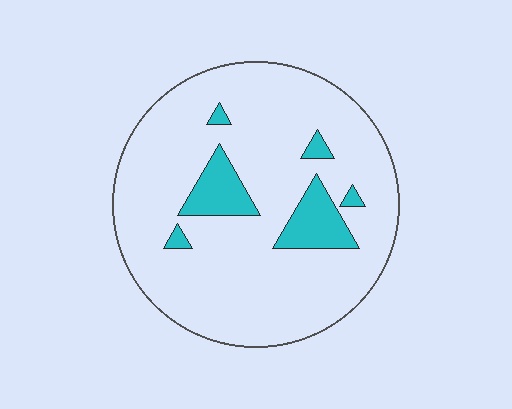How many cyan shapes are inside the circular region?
6.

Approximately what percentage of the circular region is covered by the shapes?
Approximately 10%.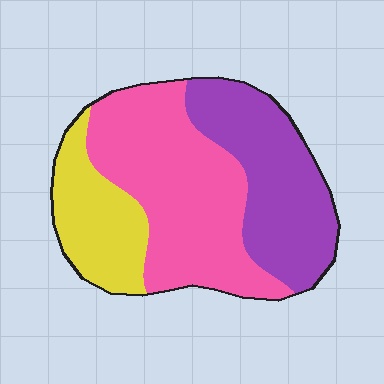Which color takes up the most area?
Pink, at roughly 45%.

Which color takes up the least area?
Yellow, at roughly 20%.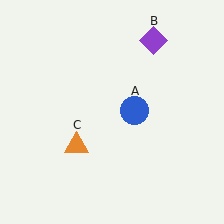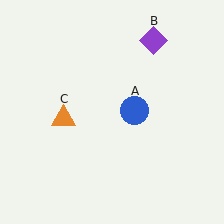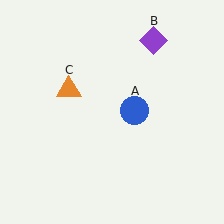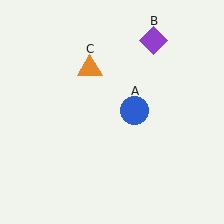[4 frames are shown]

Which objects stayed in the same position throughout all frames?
Blue circle (object A) and purple diamond (object B) remained stationary.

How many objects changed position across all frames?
1 object changed position: orange triangle (object C).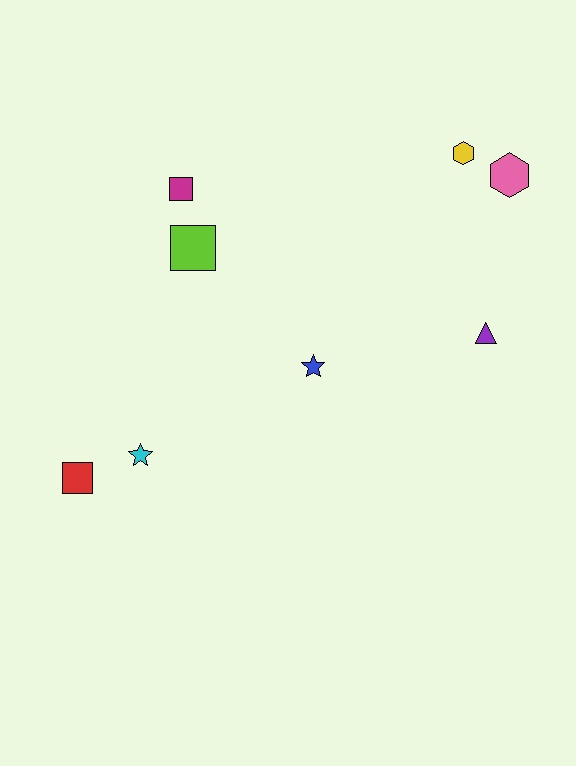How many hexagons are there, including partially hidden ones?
There are 2 hexagons.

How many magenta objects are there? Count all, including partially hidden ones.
There is 1 magenta object.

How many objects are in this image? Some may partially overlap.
There are 8 objects.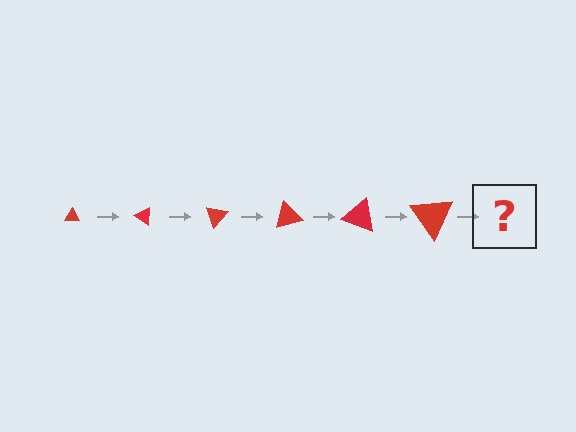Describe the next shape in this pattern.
It should be a triangle, larger than the previous one and rotated 210 degrees from the start.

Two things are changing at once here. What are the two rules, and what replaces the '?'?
The two rules are that the triangle grows larger each step and it rotates 35 degrees each step. The '?' should be a triangle, larger than the previous one and rotated 210 degrees from the start.